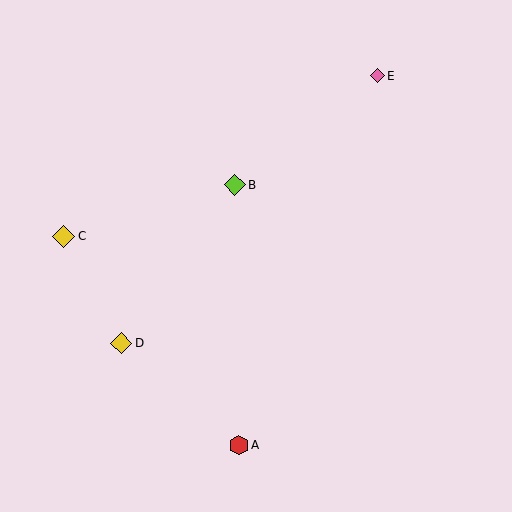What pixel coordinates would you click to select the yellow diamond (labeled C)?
Click at (64, 236) to select the yellow diamond C.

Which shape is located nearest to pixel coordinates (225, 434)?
The red hexagon (labeled A) at (239, 445) is nearest to that location.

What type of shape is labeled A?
Shape A is a red hexagon.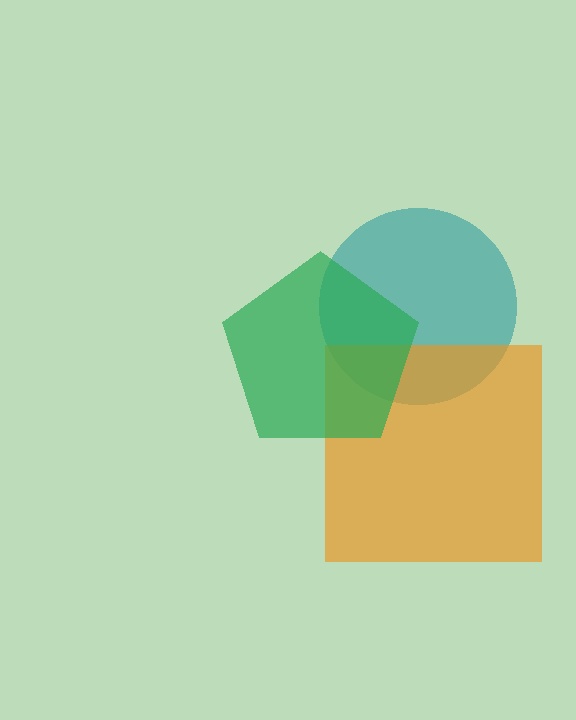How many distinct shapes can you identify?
There are 3 distinct shapes: a teal circle, an orange square, a green pentagon.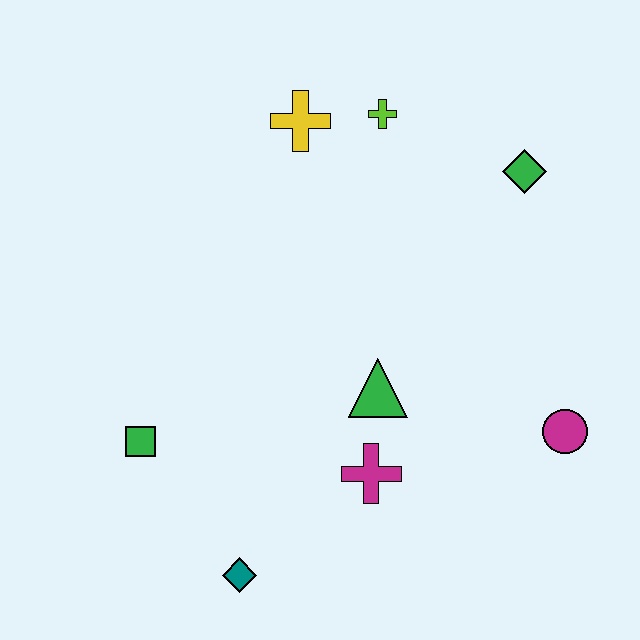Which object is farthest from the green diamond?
The teal diamond is farthest from the green diamond.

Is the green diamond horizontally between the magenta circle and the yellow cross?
Yes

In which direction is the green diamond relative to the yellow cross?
The green diamond is to the right of the yellow cross.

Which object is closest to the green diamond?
The lime cross is closest to the green diamond.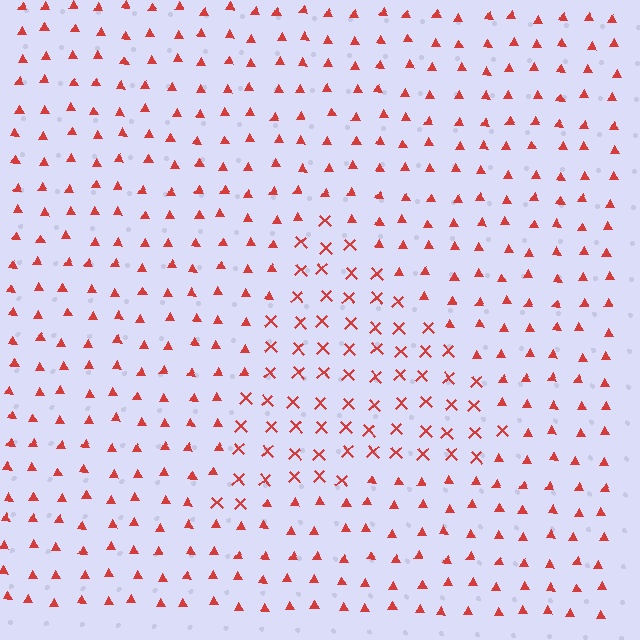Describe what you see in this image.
The image is filled with small red elements arranged in a uniform grid. A triangle-shaped region contains X marks, while the surrounding area contains triangles. The boundary is defined purely by the change in element shape.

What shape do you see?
I see a triangle.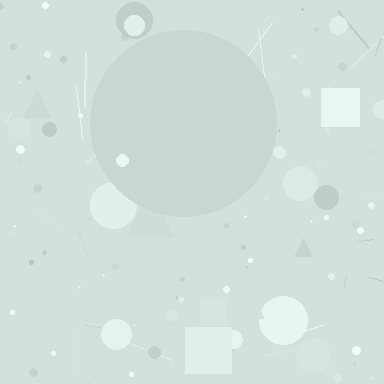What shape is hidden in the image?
A circle is hidden in the image.